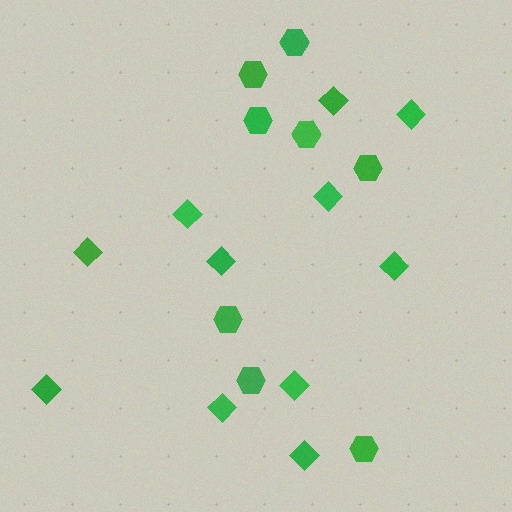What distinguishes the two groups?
There are 2 groups: one group of hexagons (8) and one group of diamonds (11).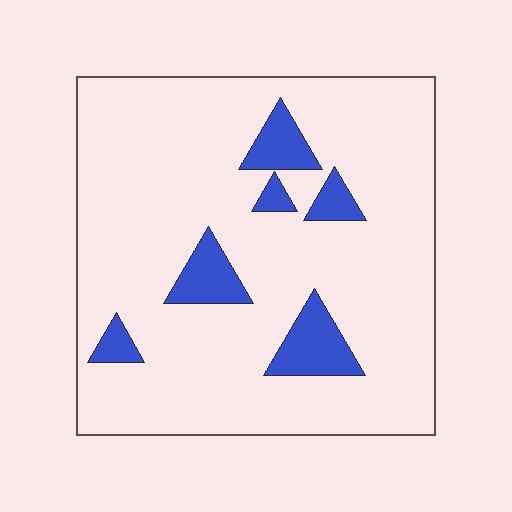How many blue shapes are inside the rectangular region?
6.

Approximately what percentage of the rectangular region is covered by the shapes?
Approximately 10%.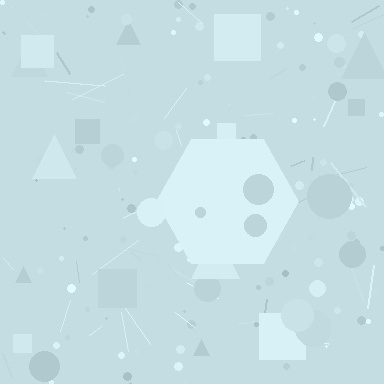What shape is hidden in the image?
A hexagon is hidden in the image.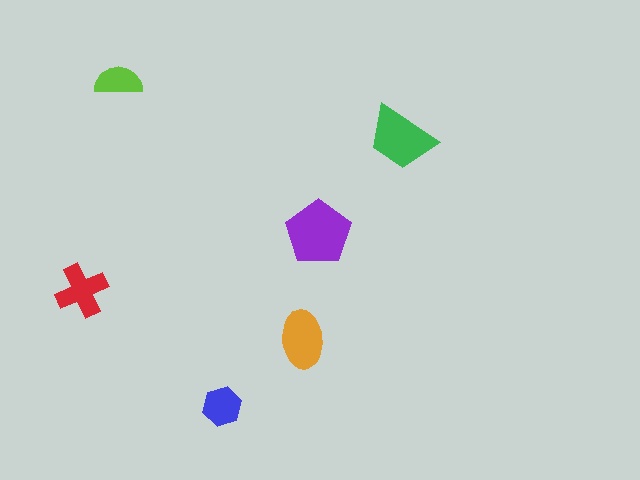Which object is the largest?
The purple pentagon.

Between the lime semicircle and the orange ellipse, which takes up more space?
The orange ellipse.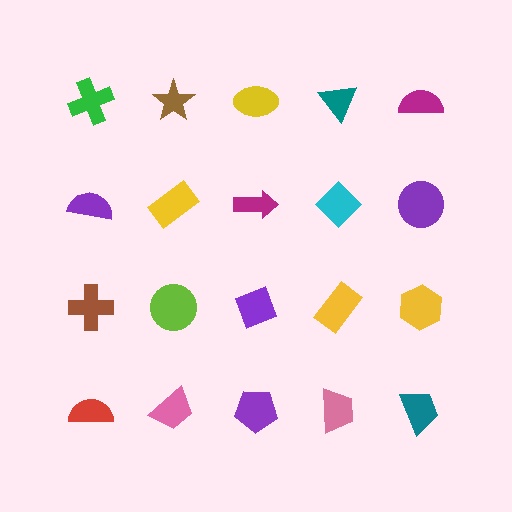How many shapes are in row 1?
5 shapes.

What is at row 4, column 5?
A teal trapezoid.